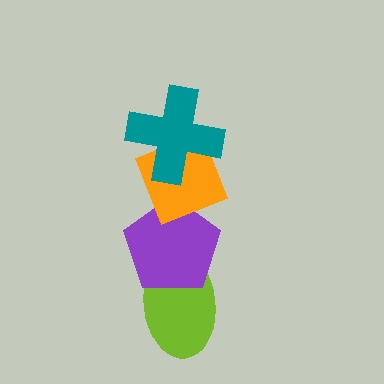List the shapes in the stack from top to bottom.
From top to bottom: the teal cross, the orange diamond, the purple pentagon, the lime ellipse.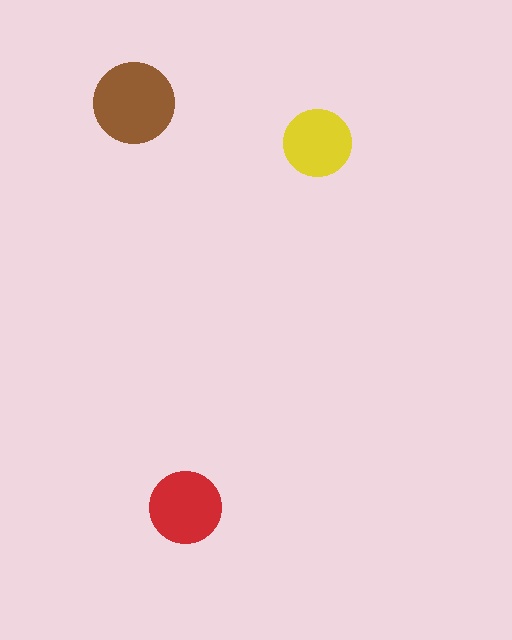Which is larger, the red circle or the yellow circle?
The red one.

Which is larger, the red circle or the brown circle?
The brown one.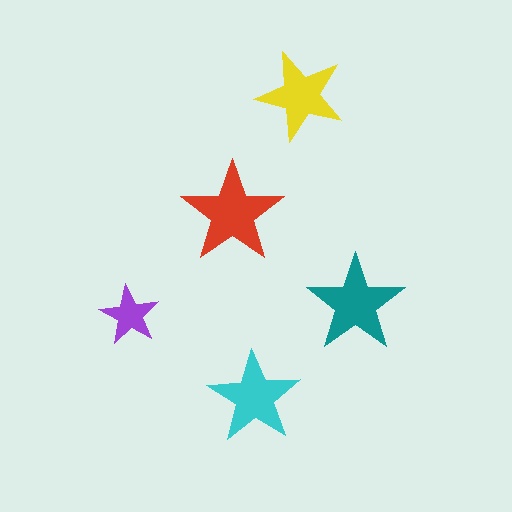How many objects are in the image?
There are 5 objects in the image.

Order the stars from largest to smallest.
the red one, the teal one, the cyan one, the yellow one, the purple one.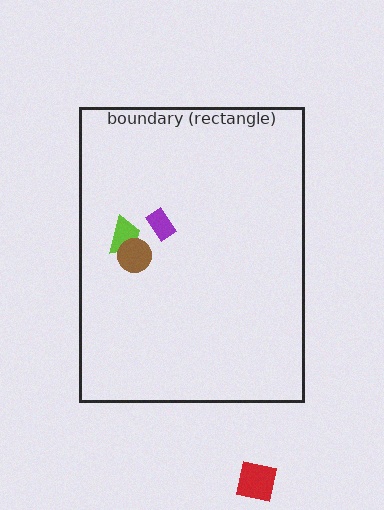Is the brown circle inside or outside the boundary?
Inside.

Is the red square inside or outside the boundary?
Outside.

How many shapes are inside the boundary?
3 inside, 1 outside.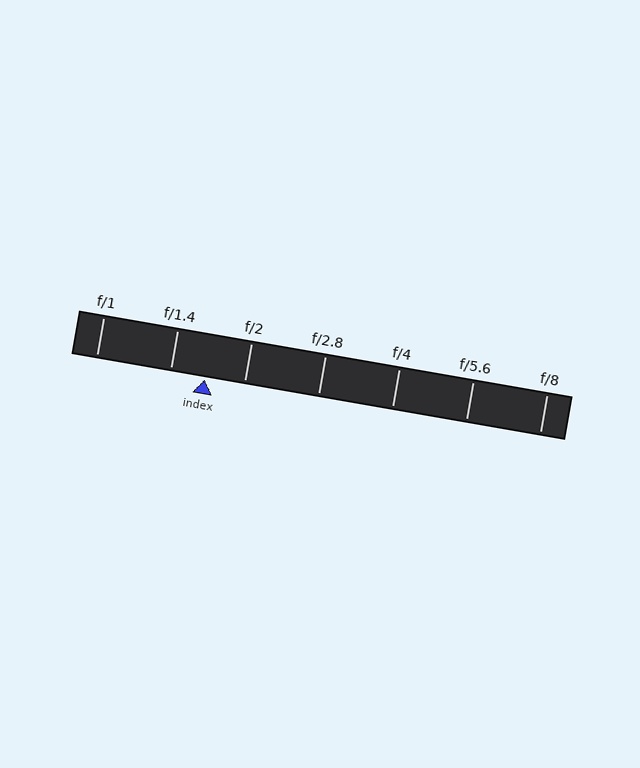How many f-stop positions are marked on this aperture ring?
There are 7 f-stop positions marked.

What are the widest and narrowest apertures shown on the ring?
The widest aperture shown is f/1 and the narrowest is f/8.